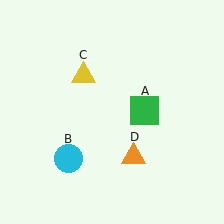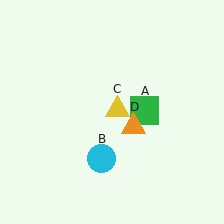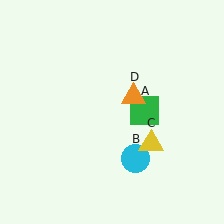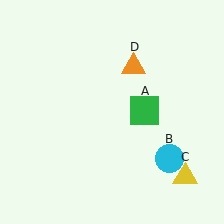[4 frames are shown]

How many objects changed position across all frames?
3 objects changed position: cyan circle (object B), yellow triangle (object C), orange triangle (object D).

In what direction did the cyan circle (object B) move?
The cyan circle (object B) moved right.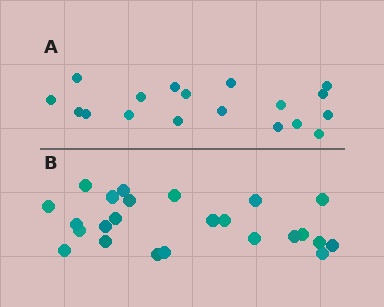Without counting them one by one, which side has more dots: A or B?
Region B (the bottom region) has more dots.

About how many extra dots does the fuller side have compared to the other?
Region B has about 6 more dots than region A.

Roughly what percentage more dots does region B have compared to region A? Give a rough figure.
About 35% more.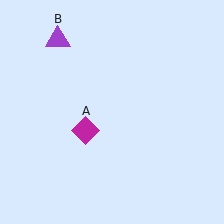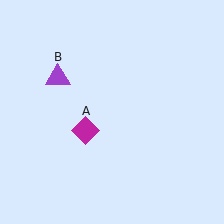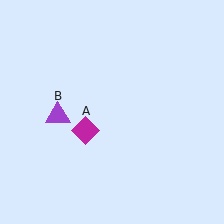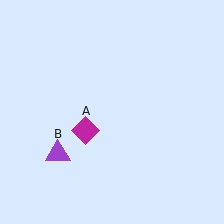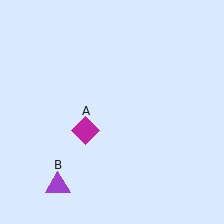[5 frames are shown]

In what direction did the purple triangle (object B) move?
The purple triangle (object B) moved down.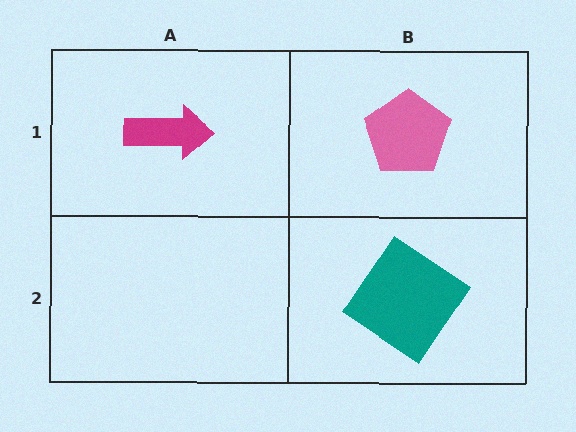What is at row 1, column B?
A pink pentagon.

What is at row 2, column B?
A teal diamond.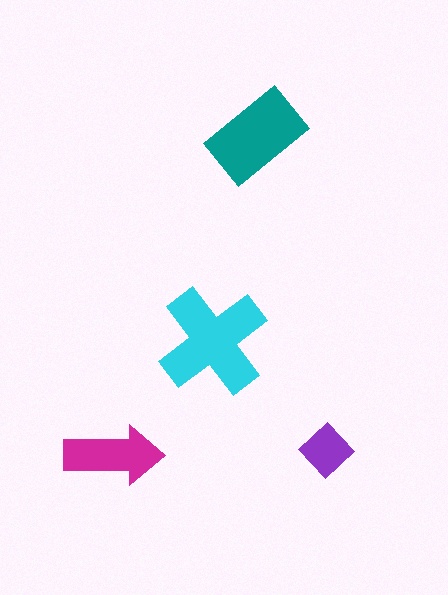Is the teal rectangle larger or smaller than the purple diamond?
Larger.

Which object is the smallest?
The purple diamond.